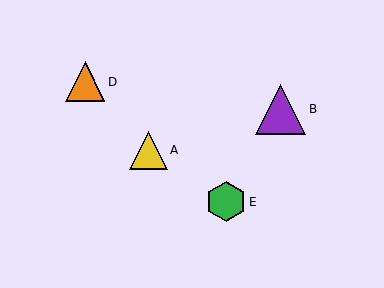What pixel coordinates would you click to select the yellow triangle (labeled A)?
Click at (149, 150) to select the yellow triangle A.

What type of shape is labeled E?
Shape E is a green hexagon.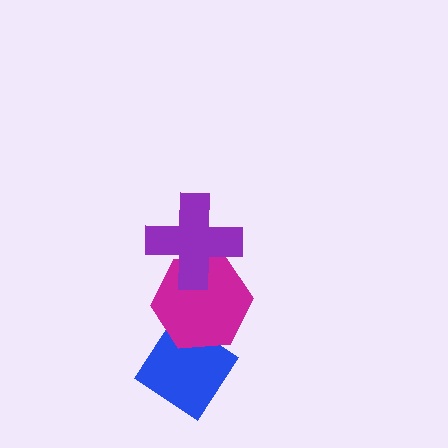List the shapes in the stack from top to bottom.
From top to bottom: the purple cross, the magenta hexagon, the blue diamond.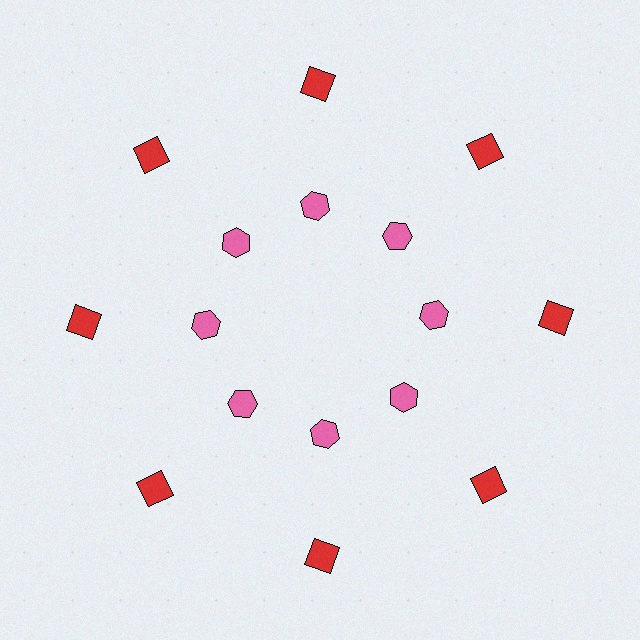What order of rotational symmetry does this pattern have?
This pattern has 8-fold rotational symmetry.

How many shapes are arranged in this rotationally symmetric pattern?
There are 16 shapes, arranged in 8 groups of 2.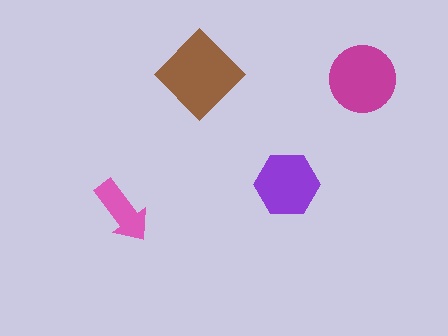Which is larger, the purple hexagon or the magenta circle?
The magenta circle.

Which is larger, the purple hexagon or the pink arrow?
The purple hexagon.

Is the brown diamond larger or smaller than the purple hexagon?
Larger.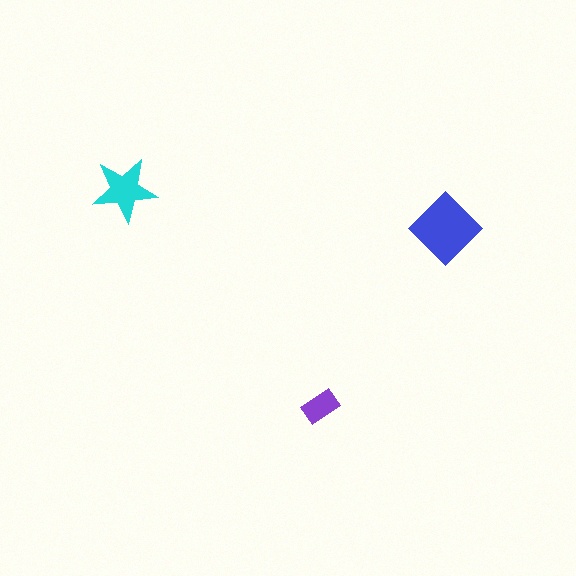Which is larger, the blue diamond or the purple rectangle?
The blue diamond.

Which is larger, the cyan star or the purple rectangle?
The cyan star.